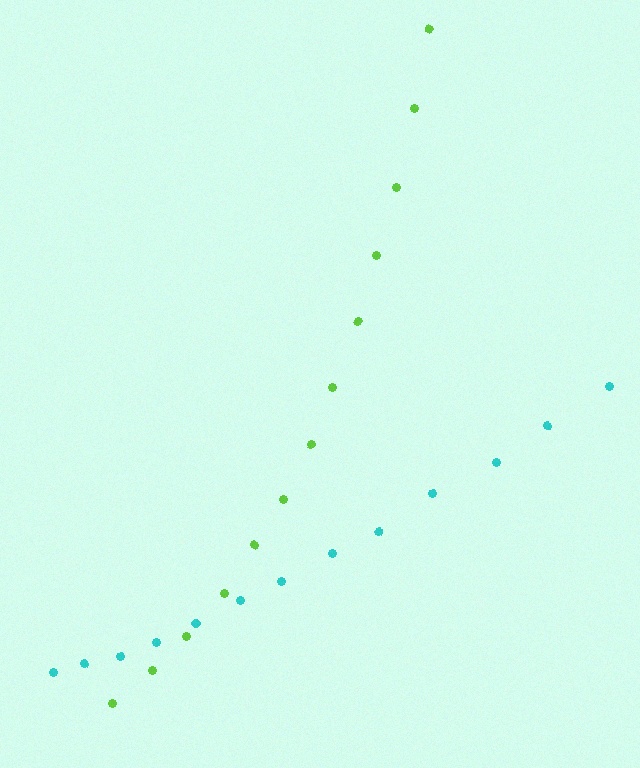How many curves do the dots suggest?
There are 2 distinct paths.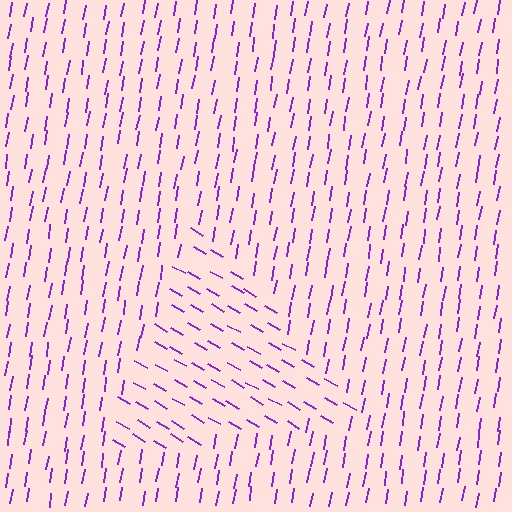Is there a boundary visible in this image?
Yes, there is a texture boundary formed by a change in line orientation.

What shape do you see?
I see a triangle.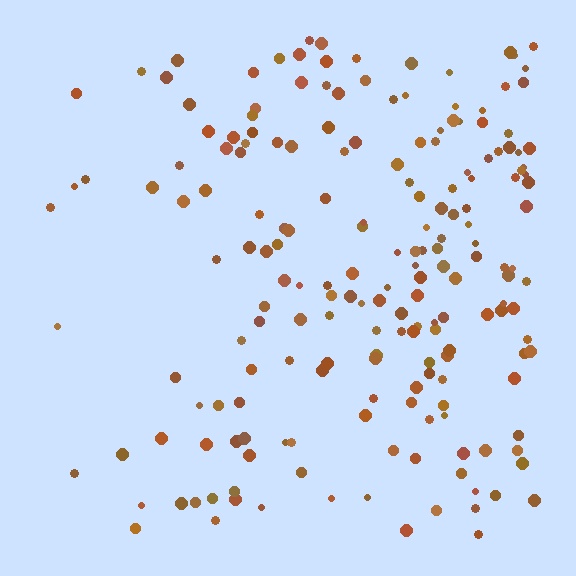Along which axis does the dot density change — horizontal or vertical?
Horizontal.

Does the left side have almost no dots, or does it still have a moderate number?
Still a moderate number, just noticeably fewer than the right.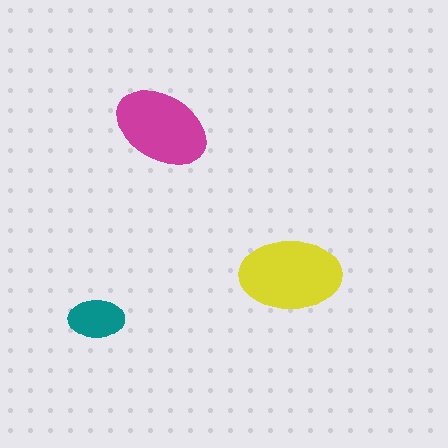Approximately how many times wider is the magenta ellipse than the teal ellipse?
About 1.5 times wider.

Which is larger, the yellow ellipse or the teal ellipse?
The yellow one.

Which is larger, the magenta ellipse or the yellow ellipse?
The yellow one.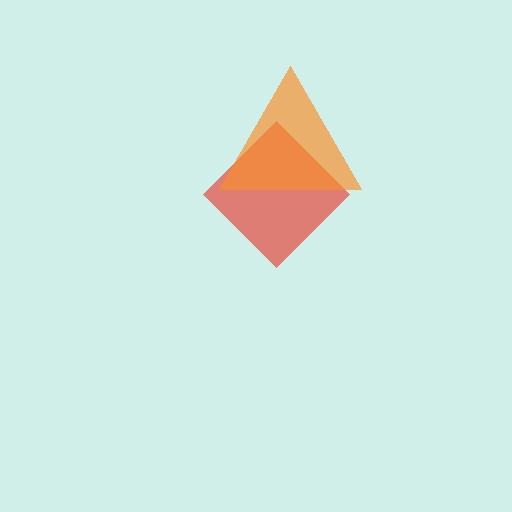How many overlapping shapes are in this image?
There are 2 overlapping shapes in the image.